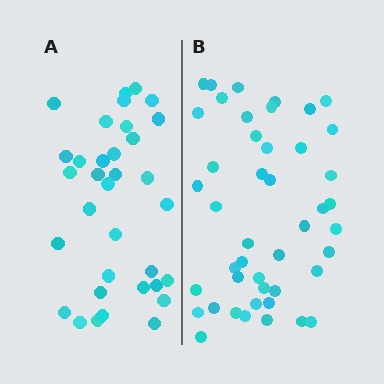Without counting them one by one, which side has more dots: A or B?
Region B (the right region) has more dots.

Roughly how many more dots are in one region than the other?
Region B has roughly 12 or so more dots than region A.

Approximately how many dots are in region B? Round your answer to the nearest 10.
About 40 dots. (The exact count is 45, which rounds to 40.)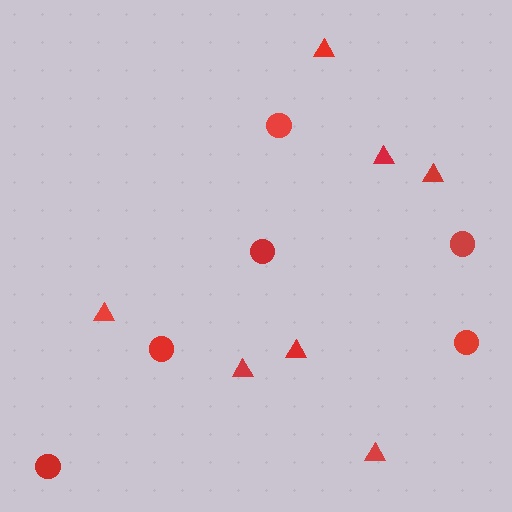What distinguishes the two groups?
There are 2 groups: one group of circles (6) and one group of triangles (7).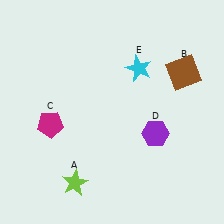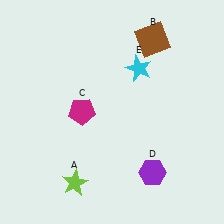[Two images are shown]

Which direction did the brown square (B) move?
The brown square (B) moved up.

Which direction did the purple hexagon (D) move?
The purple hexagon (D) moved down.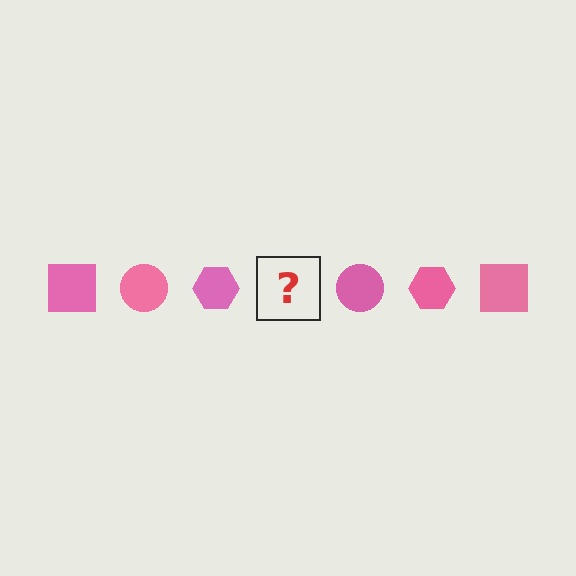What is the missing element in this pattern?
The missing element is a pink square.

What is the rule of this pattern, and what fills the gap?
The rule is that the pattern cycles through square, circle, hexagon shapes in pink. The gap should be filled with a pink square.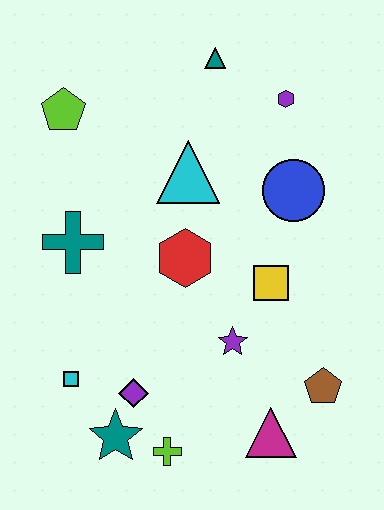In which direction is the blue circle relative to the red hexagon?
The blue circle is to the right of the red hexagon.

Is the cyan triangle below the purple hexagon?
Yes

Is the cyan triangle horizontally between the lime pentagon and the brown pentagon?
Yes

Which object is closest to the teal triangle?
The purple hexagon is closest to the teal triangle.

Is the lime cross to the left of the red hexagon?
Yes